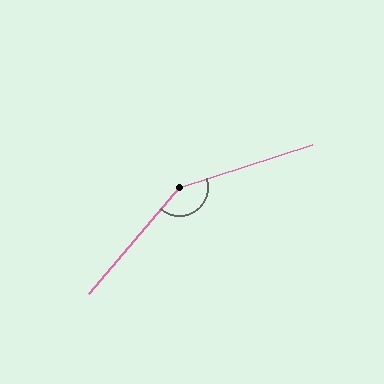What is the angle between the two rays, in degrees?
Approximately 148 degrees.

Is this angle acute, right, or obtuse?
It is obtuse.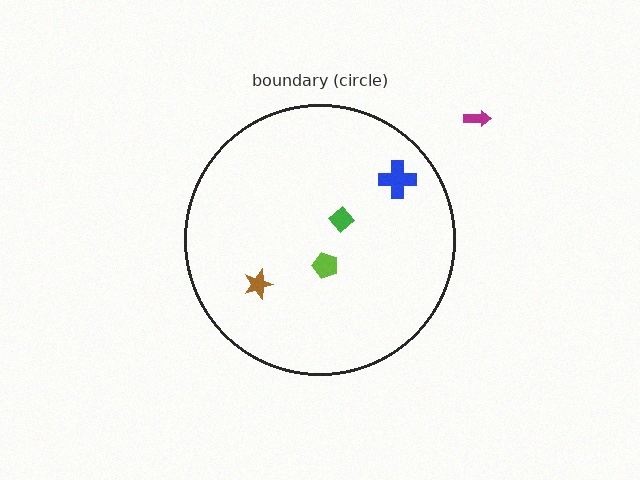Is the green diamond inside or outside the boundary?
Inside.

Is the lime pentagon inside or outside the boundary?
Inside.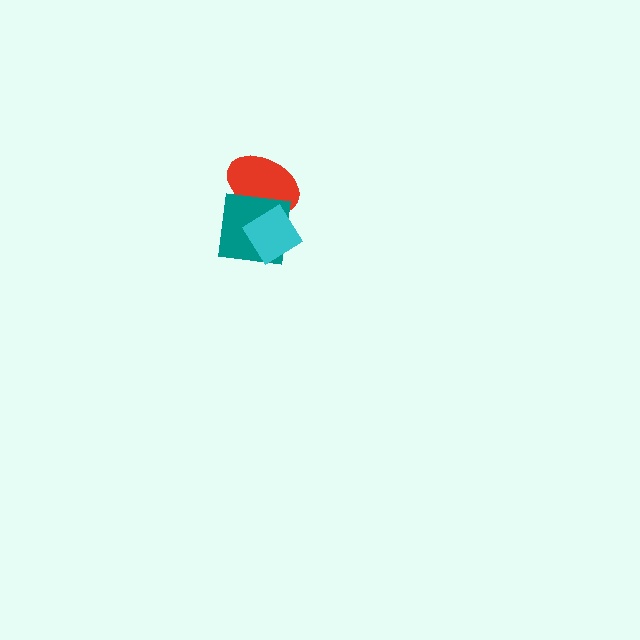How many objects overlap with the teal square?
2 objects overlap with the teal square.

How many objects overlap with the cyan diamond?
2 objects overlap with the cyan diamond.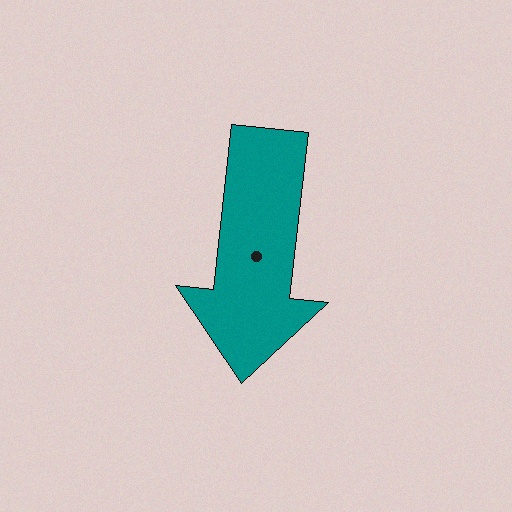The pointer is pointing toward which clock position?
Roughly 6 o'clock.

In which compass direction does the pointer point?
South.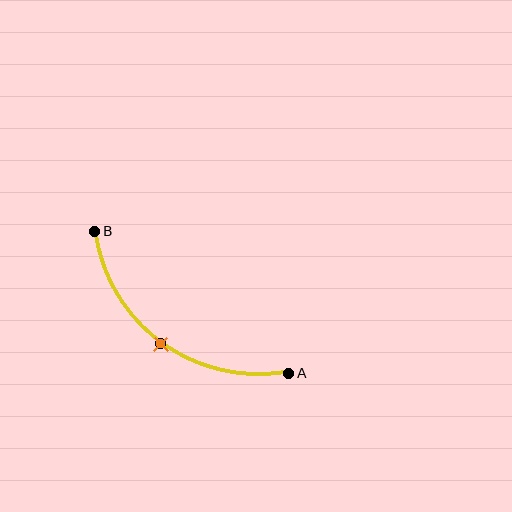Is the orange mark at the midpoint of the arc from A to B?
Yes. The orange mark lies on the arc at equal arc-length from both A and B — it is the arc midpoint.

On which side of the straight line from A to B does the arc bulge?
The arc bulges below and to the left of the straight line connecting A and B.